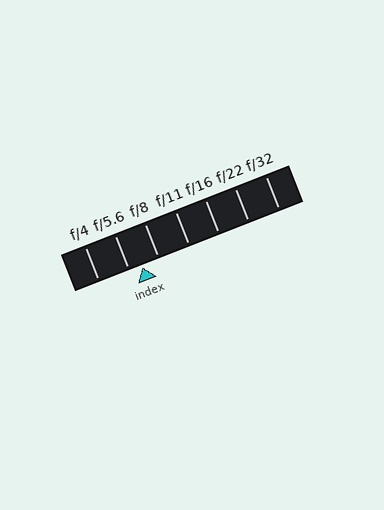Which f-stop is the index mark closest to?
The index mark is closest to f/5.6.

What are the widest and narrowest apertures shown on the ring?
The widest aperture shown is f/4 and the narrowest is f/32.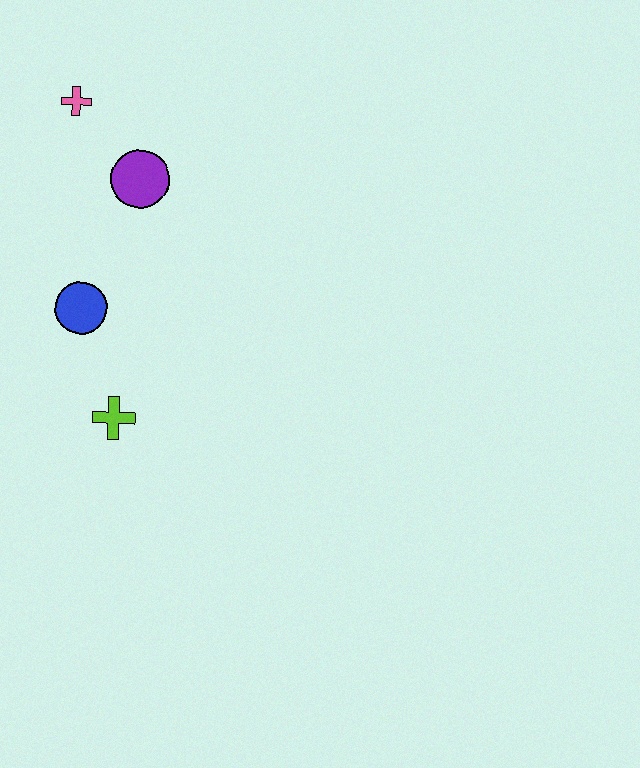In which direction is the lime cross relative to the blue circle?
The lime cross is below the blue circle.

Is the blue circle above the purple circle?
No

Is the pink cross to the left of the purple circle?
Yes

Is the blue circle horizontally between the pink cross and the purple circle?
Yes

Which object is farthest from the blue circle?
The pink cross is farthest from the blue circle.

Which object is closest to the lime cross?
The blue circle is closest to the lime cross.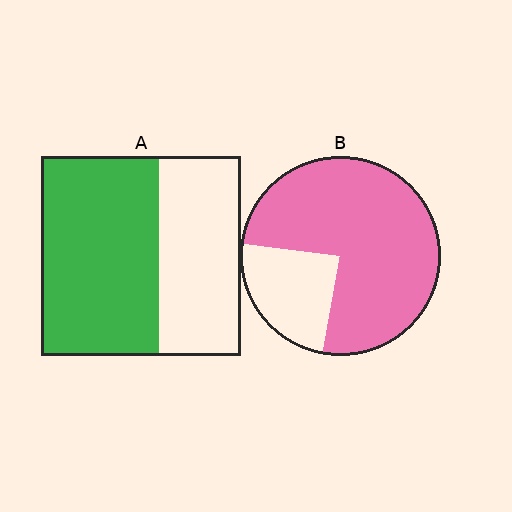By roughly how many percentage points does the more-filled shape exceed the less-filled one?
By roughly 15 percentage points (B over A).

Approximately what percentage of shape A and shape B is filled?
A is approximately 60% and B is approximately 75%.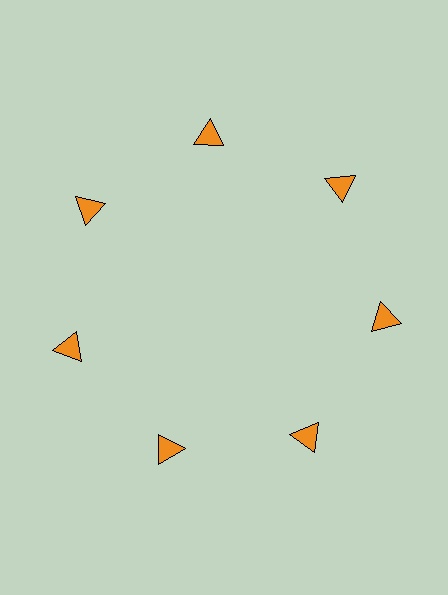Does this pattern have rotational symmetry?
Yes, this pattern has 7-fold rotational symmetry. It looks the same after rotating 51 degrees around the center.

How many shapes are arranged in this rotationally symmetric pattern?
There are 7 shapes, arranged in 7 groups of 1.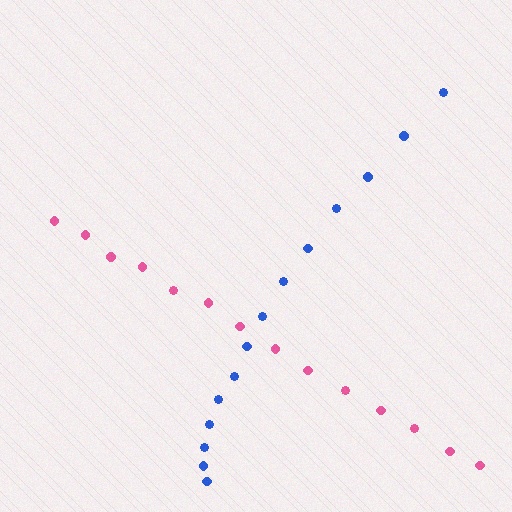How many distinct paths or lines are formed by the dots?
There are 2 distinct paths.